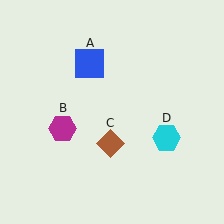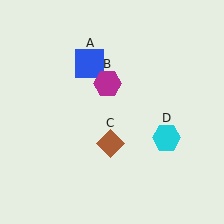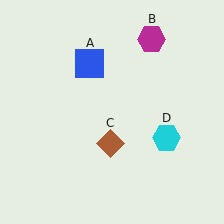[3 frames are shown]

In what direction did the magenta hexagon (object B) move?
The magenta hexagon (object B) moved up and to the right.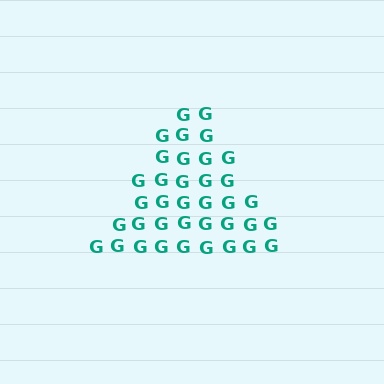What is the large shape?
The large shape is a triangle.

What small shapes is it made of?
It is made of small letter G's.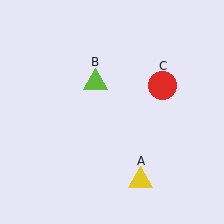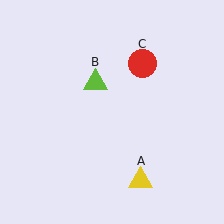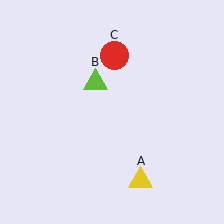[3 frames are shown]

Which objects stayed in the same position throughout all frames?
Yellow triangle (object A) and lime triangle (object B) remained stationary.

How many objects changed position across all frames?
1 object changed position: red circle (object C).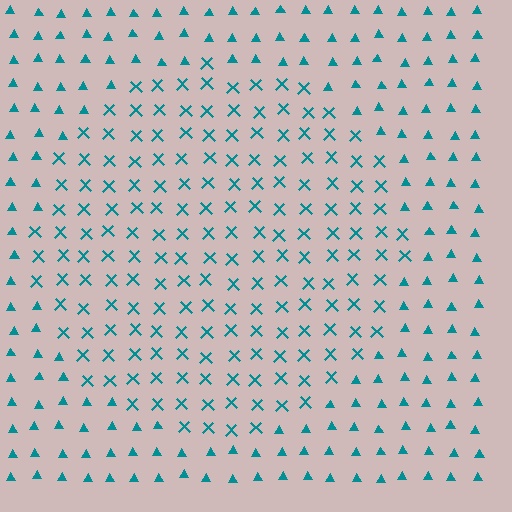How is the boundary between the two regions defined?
The boundary is defined by a change in element shape: X marks inside vs. triangles outside. All elements share the same color and spacing.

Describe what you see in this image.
The image is filled with small teal elements arranged in a uniform grid. A circle-shaped region contains X marks, while the surrounding area contains triangles. The boundary is defined purely by the change in element shape.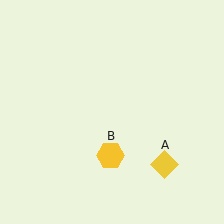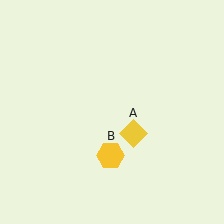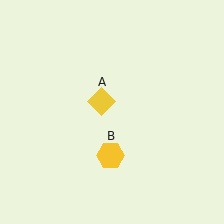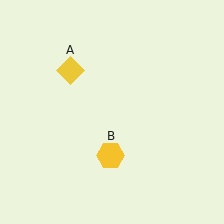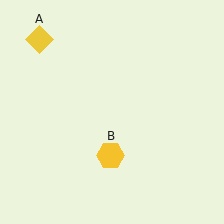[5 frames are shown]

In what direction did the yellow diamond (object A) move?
The yellow diamond (object A) moved up and to the left.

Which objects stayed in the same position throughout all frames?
Yellow hexagon (object B) remained stationary.